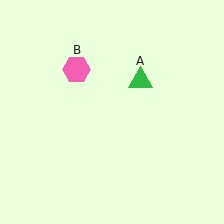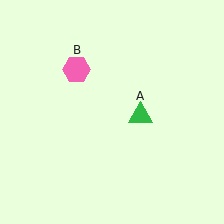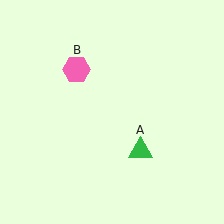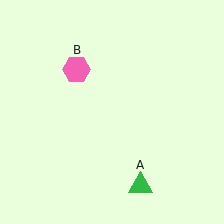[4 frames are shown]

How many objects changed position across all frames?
1 object changed position: green triangle (object A).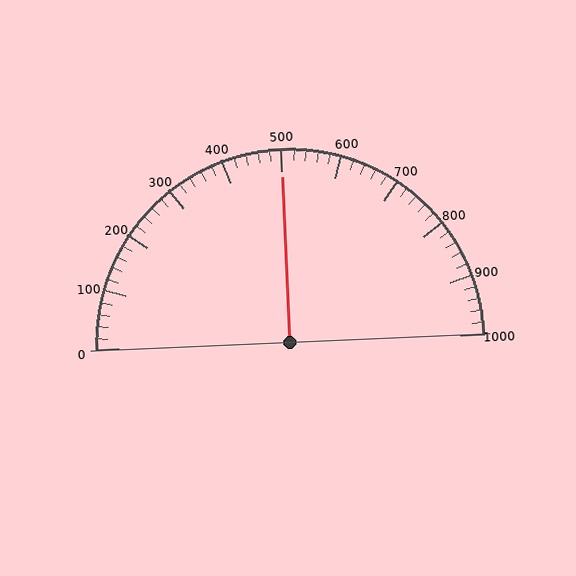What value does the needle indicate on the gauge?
The needle indicates approximately 500.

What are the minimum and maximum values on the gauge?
The gauge ranges from 0 to 1000.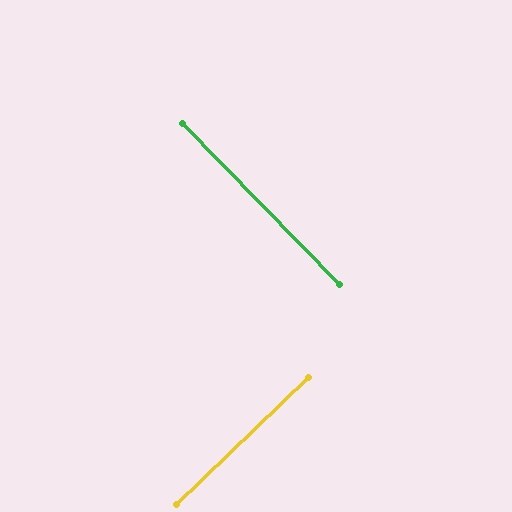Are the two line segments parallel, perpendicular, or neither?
Perpendicular — they meet at approximately 90°.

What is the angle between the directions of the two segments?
Approximately 90 degrees.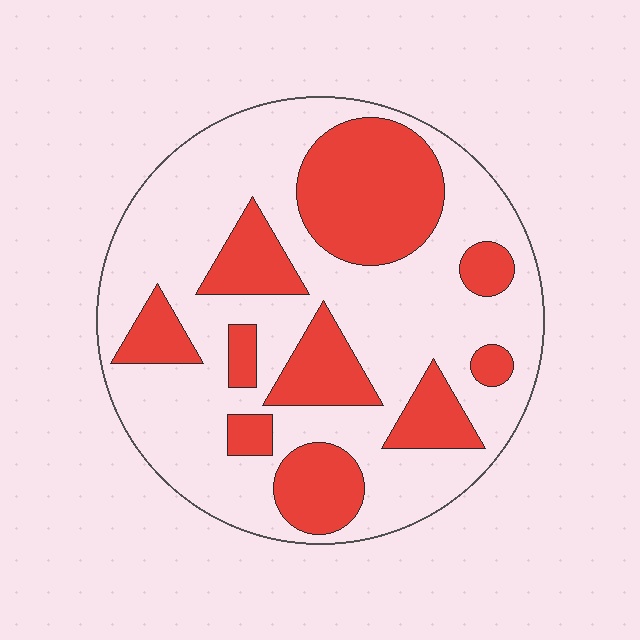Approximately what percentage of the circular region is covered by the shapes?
Approximately 35%.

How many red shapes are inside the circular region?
10.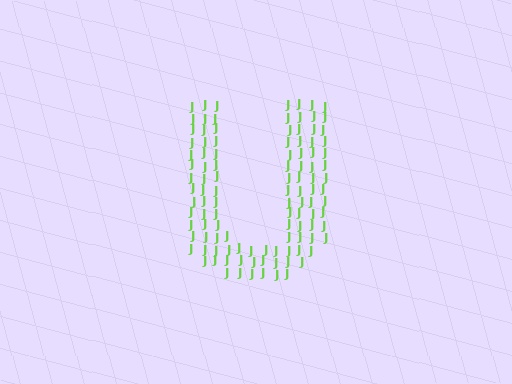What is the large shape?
The large shape is the letter U.